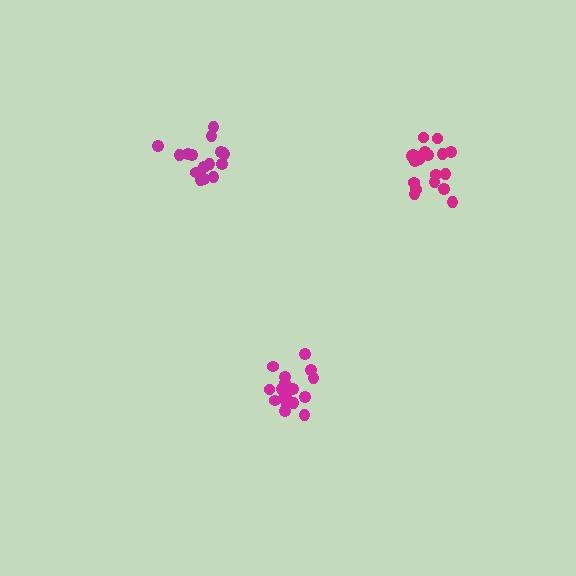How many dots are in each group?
Group 1: 18 dots, Group 2: 20 dots, Group 3: 16 dots (54 total).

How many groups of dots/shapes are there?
There are 3 groups.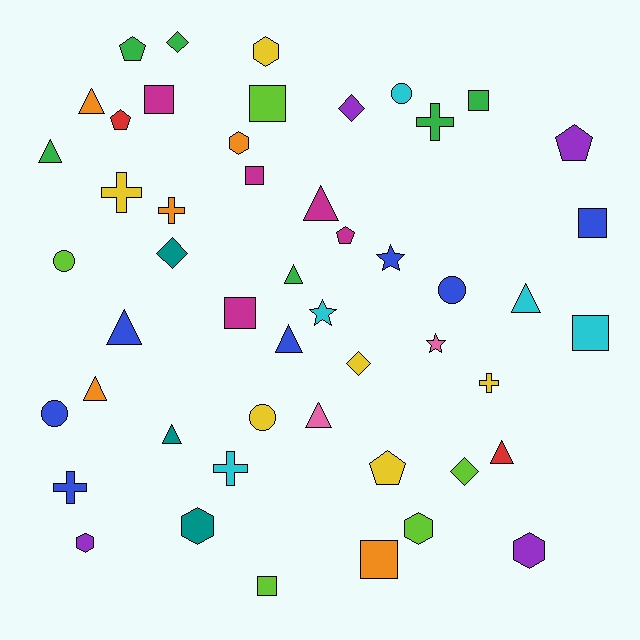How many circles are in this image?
There are 5 circles.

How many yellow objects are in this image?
There are 6 yellow objects.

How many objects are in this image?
There are 50 objects.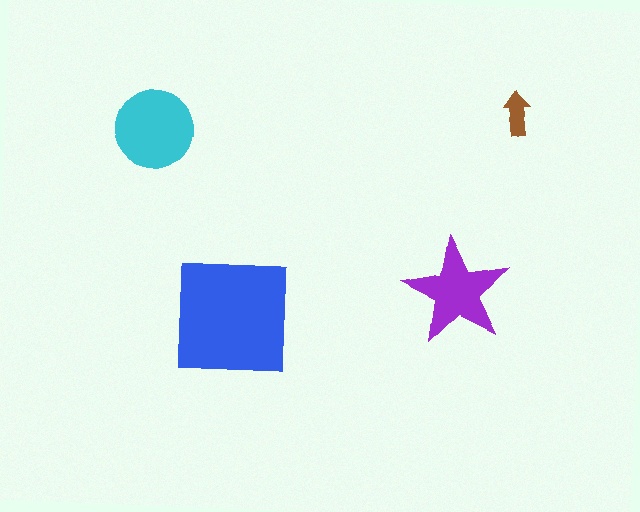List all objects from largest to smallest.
The blue square, the cyan circle, the purple star, the brown arrow.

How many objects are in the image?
There are 4 objects in the image.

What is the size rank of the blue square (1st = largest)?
1st.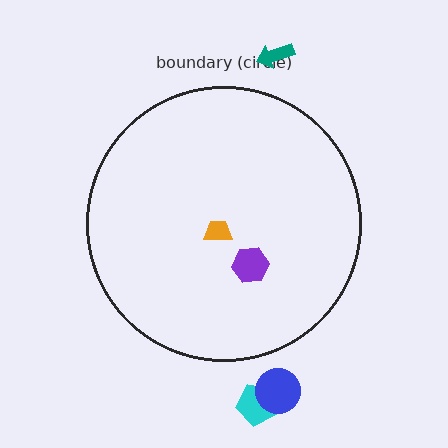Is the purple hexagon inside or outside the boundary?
Inside.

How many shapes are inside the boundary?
2 inside, 3 outside.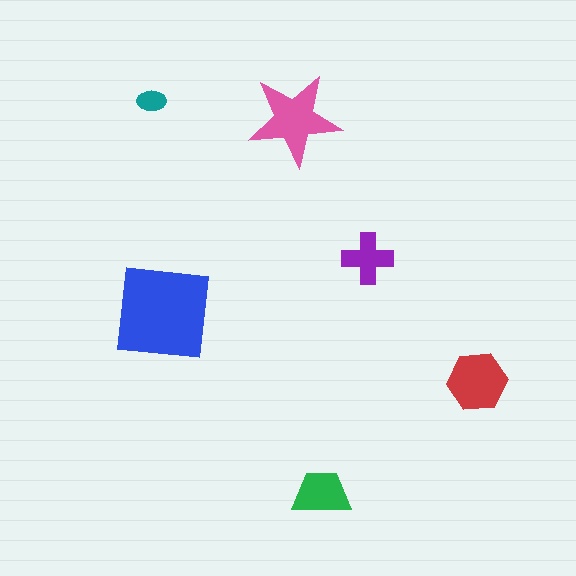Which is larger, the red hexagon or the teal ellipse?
The red hexagon.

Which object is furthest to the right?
The red hexagon is rightmost.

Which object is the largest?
The blue square.